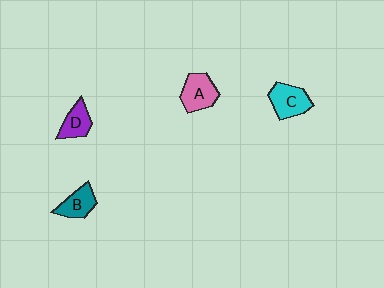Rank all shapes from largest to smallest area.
From largest to smallest: A (pink), C (cyan), B (teal), D (purple).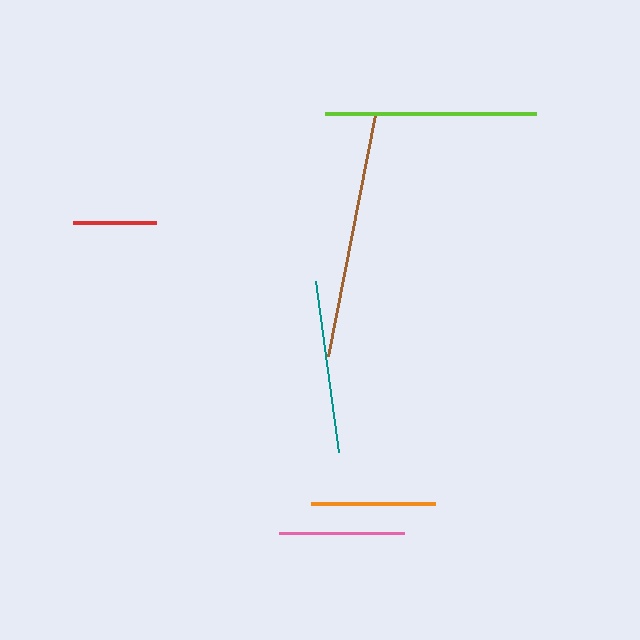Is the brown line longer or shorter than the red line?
The brown line is longer than the red line.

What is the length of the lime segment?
The lime segment is approximately 211 pixels long.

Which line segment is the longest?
The brown line is the longest at approximately 246 pixels.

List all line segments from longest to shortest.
From longest to shortest: brown, lime, teal, pink, orange, red.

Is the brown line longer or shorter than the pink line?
The brown line is longer than the pink line.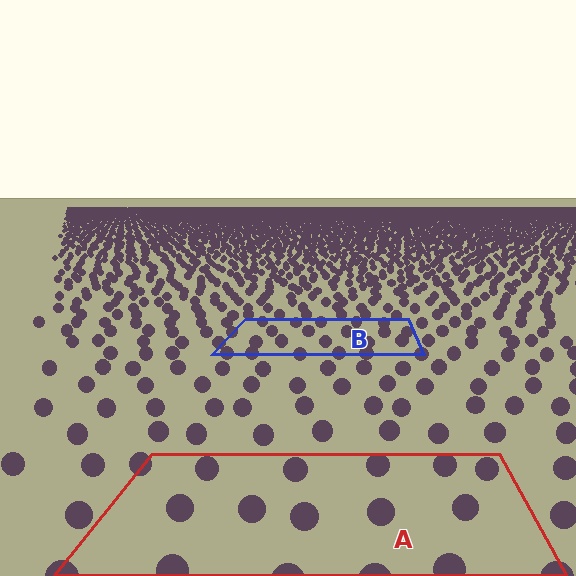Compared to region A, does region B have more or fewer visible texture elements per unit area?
Region B has more texture elements per unit area — they are packed more densely because it is farther away.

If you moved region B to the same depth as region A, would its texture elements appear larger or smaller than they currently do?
They would appear larger. At a closer depth, the same texture elements are projected at a bigger on-screen size.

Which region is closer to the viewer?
Region A is closer. The texture elements there are larger and more spread out.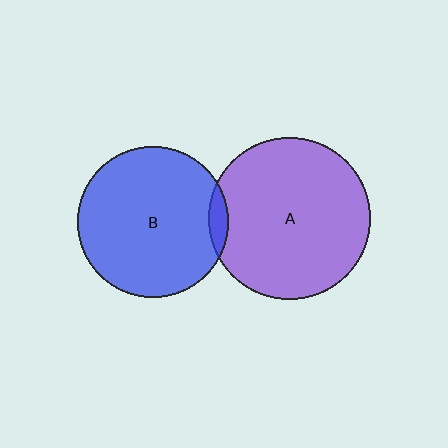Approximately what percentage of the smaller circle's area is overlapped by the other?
Approximately 5%.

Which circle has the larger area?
Circle A (purple).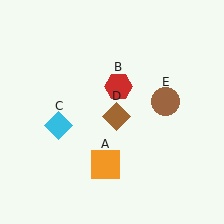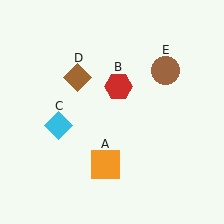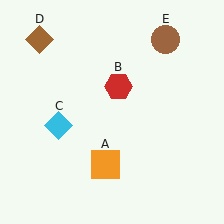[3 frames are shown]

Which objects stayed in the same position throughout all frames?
Orange square (object A) and red hexagon (object B) and cyan diamond (object C) remained stationary.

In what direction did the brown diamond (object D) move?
The brown diamond (object D) moved up and to the left.